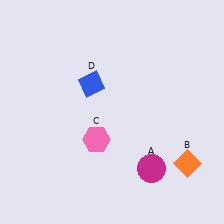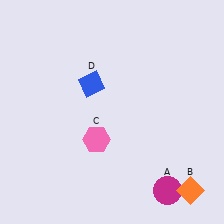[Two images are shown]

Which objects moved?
The objects that moved are: the magenta circle (A), the orange diamond (B).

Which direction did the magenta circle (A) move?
The magenta circle (A) moved down.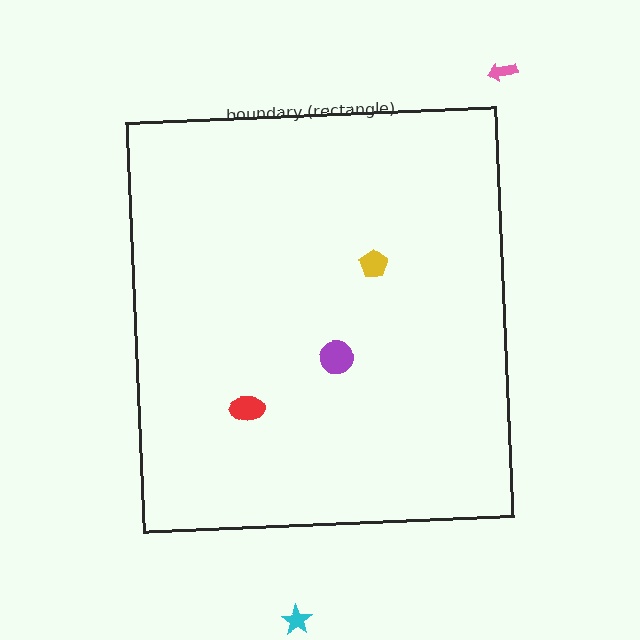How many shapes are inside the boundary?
3 inside, 2 outside.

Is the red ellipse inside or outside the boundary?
Inside.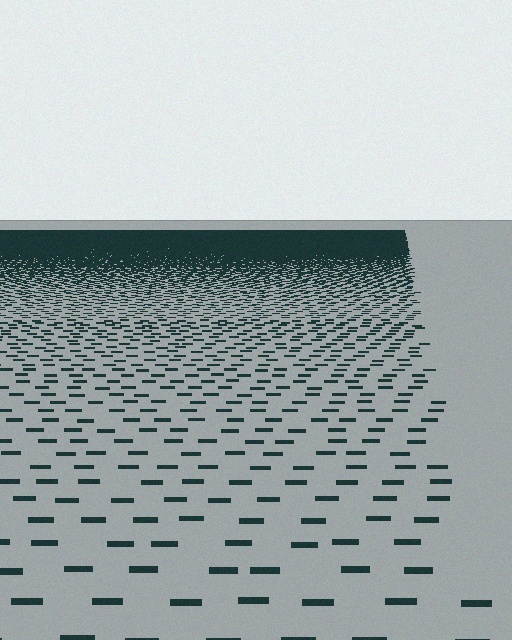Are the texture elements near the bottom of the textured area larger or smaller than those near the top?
Larger. Near the bottom, elements are closer to the viewer and appear at a bigger on-screen size.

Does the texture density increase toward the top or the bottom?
Density increases toward the top.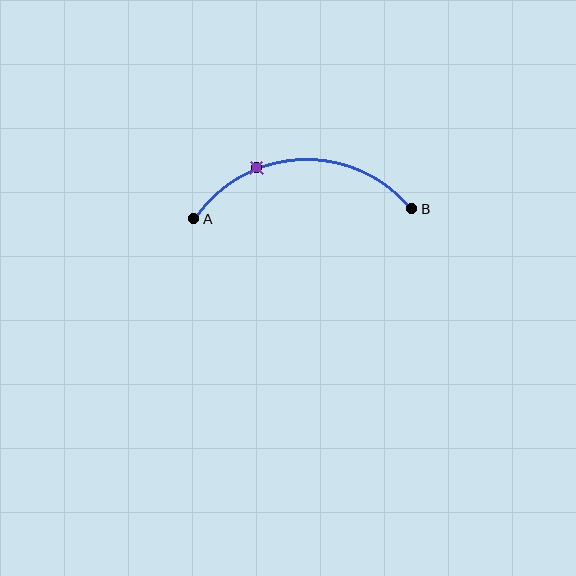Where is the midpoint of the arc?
The arc midpoint is the point on the curve farthest from the straight line joining A and B. It sits above that line.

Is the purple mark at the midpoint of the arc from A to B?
No. The purple mark lies on the arc but is closer to endpoint A. The arc midpoint would be at the point on the curve equidistant along the arc from both A and B.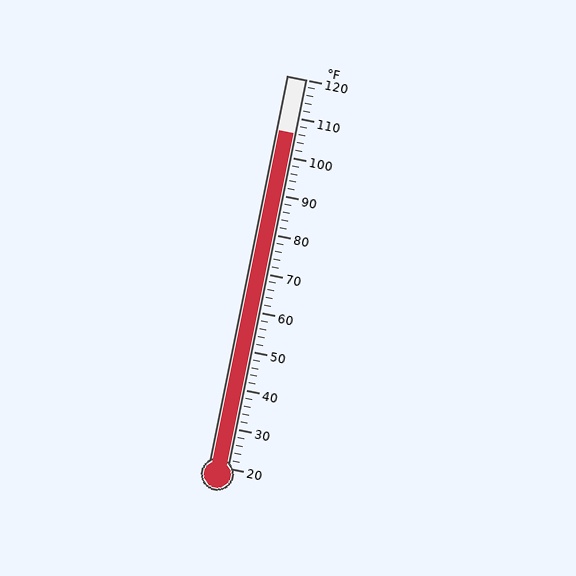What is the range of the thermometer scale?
The thermometer scale ranges from 20°F to 120°F.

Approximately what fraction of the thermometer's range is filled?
The thermometer is filled to approximately 85% of its range.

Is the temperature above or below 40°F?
The temperature is above 40°F.